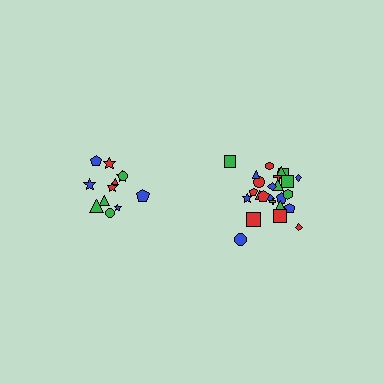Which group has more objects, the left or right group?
The right group.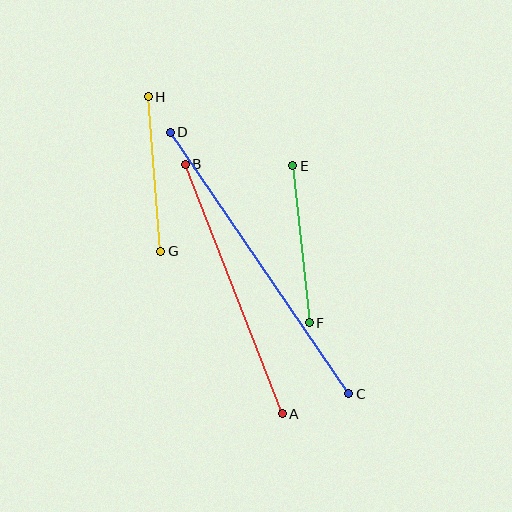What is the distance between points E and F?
The distance is approximately 158 pixels.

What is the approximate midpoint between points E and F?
The midpoint is at approximately (301, 244) pixels.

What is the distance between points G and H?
The distance is approximately 155 pixels.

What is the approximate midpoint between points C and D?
The midpoint is at approximately (260, 263) pixels.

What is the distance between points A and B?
The distance is approximately 268 pixels.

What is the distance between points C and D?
The distance is approximately 317 pixels.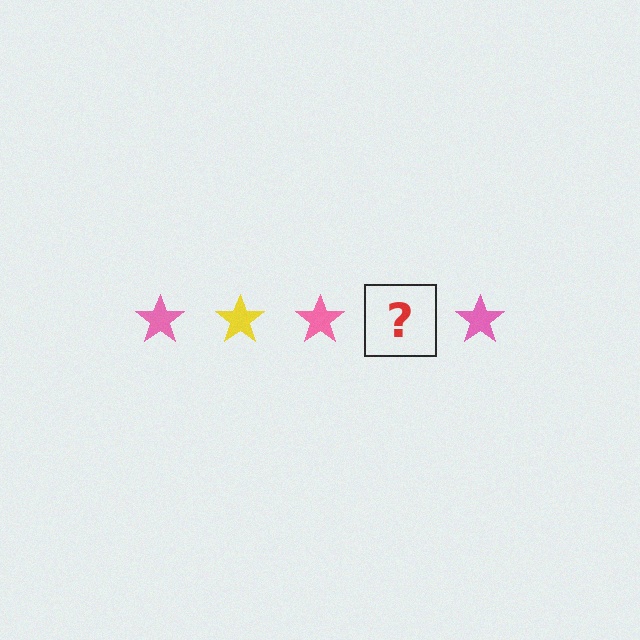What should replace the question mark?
The question mark should be replaced with a yellow star.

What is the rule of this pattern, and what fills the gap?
The rule is that the pattern cycles through pink, yellow stars. The gap should be filled with a yellow star.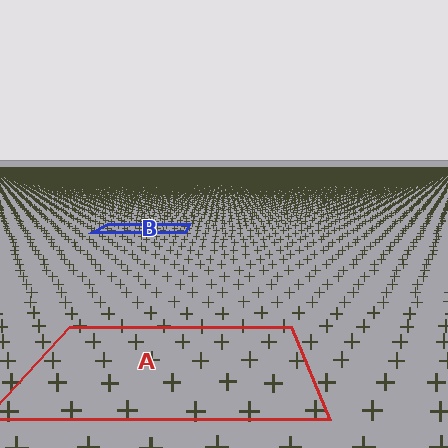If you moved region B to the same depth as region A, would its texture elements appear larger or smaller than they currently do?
They would appear larger. At a closer depth, the same texture elements are projected at a bigger on-screen size.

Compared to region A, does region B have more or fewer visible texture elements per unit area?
Region B has more texture elements per unit area — they are packed more densely because it is farther away.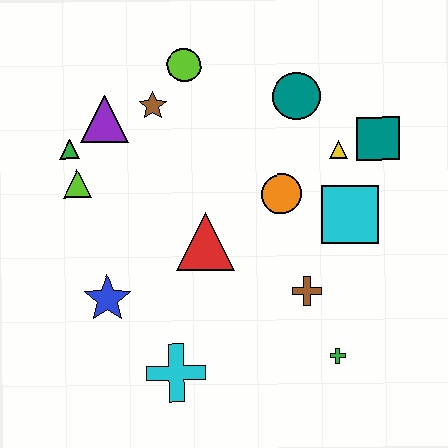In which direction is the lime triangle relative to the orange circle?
The lime triangle is to the left of the orange circle.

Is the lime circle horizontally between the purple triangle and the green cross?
Yes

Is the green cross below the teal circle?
Yes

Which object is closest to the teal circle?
The yellow triangle is closest to the teal circle.